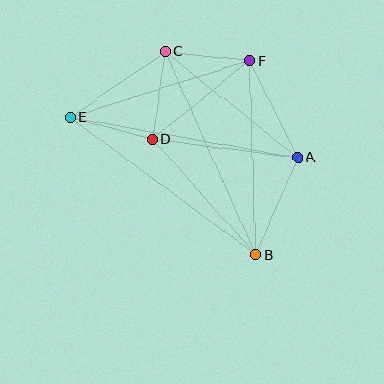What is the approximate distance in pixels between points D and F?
The distance between D and F is approximately 125 pixels.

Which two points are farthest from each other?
Points A and E are farthest from each other.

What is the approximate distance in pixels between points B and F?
The distance between B and F is approximately 194 pixels.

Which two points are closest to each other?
Points C and F are closest to each other.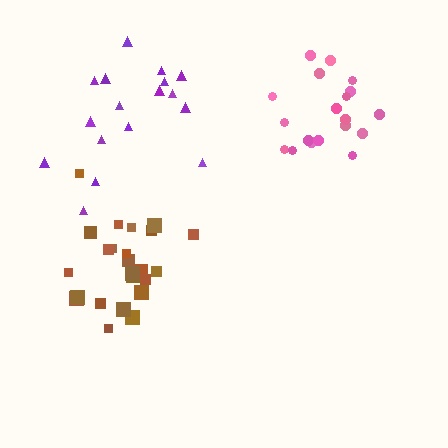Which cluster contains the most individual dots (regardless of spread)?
Brown (24).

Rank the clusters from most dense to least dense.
pink, brown, purple.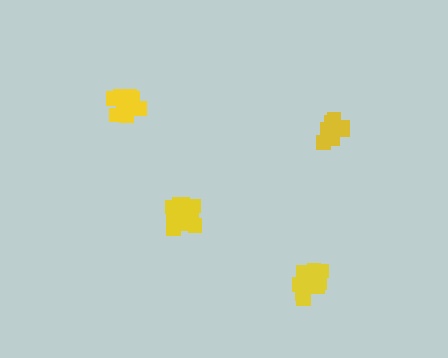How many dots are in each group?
Group 1: 14 dots, Group 2: 16 dots, Group 3: 16 dots, Group 4: 11 dots (57 total).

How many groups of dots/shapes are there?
There are 4 groups.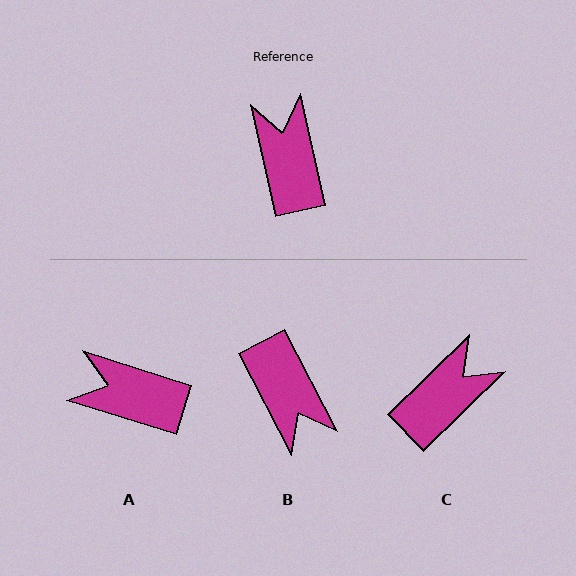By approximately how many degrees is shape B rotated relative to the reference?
Approximately 165 degrees clockwise.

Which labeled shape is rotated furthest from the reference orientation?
B, about 165 degrees away.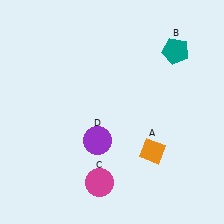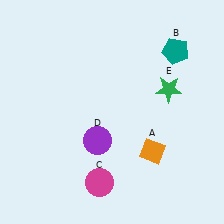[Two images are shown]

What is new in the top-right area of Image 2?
A green star (E) was added in the top-right area of Image 2.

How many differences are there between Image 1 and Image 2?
There is 1 difference between the two images.